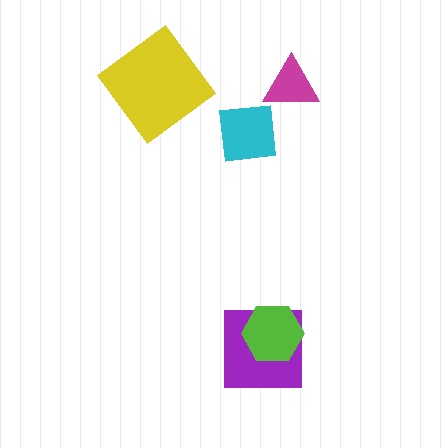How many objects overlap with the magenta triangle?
0 objects overlap with the magenta triangle.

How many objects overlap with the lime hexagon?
1 object overlaps with the lime hexagon.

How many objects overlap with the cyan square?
0 objects overlap with the cyan square.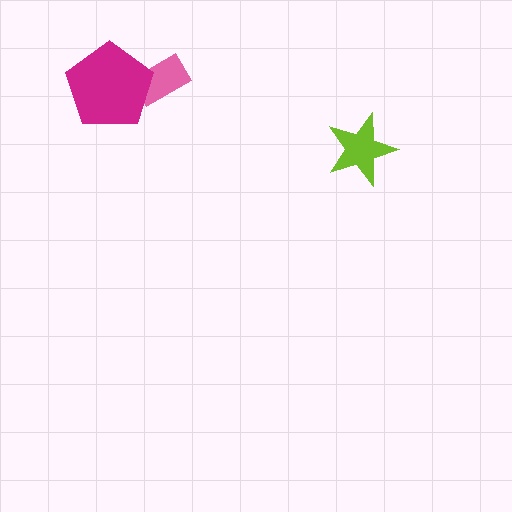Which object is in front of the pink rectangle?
The magenta pentagon is in front of the pink rectangle.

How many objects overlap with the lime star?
0 objects overlap with the lime star.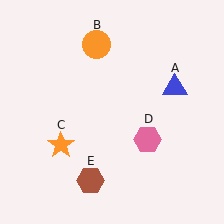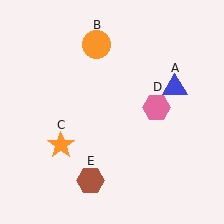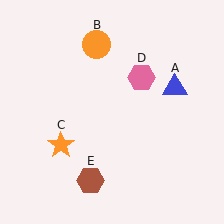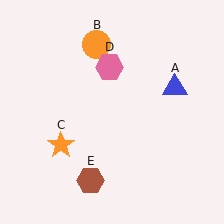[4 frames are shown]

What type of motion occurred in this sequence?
The pink hexagon (object D) rotated counterclockwise around the center of the scene.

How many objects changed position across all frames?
1 object changed position: pink hexagon (object D).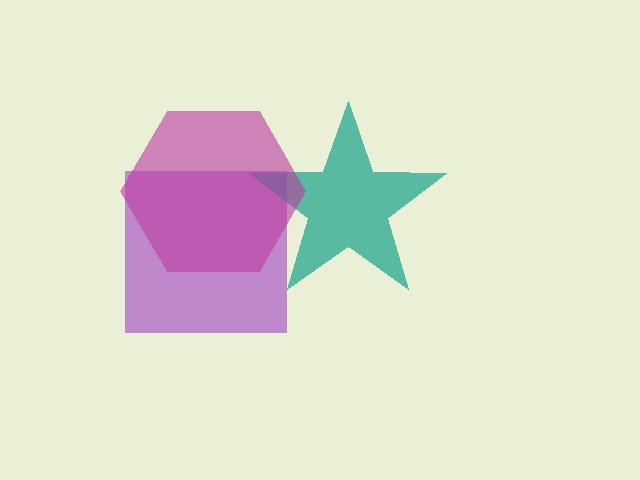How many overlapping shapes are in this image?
There are 3 overlapping shapes in the image.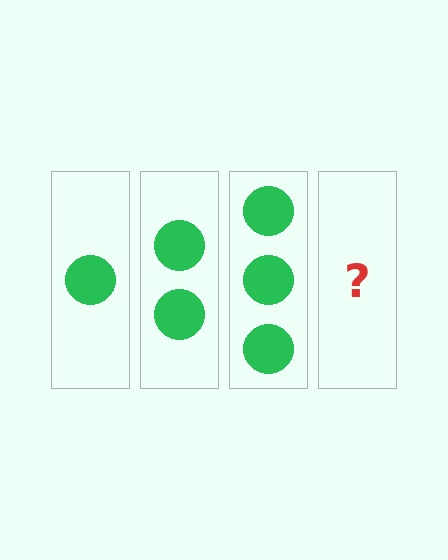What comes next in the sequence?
The next element should be 4 circles.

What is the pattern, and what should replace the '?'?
The pattern is that each step adds one more circle. The '?' should be 4 circles.